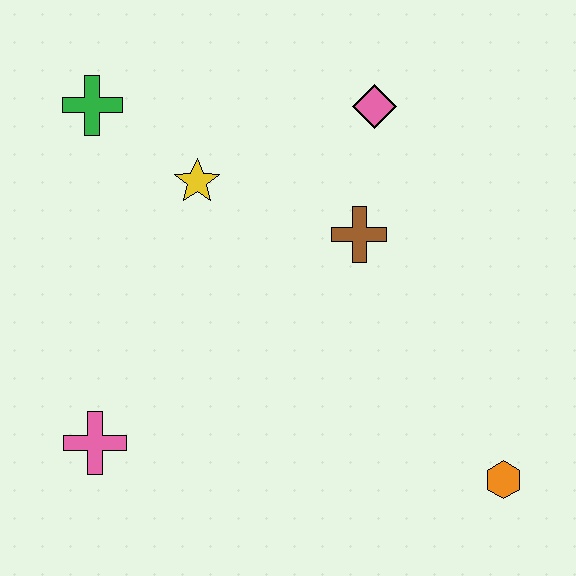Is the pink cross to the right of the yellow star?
No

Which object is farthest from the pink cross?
The pink diamond is farthest from the pink cross.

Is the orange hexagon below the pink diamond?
Yes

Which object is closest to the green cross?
The yellow star is closest to the green cross.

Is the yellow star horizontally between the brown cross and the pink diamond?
No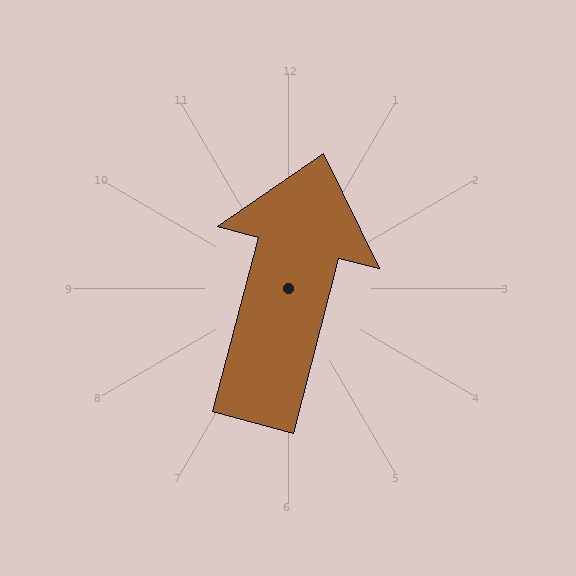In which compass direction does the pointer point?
North.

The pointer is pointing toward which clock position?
Roughly 12 o'clock.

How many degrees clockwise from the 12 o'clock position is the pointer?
Approximately 15 degrees.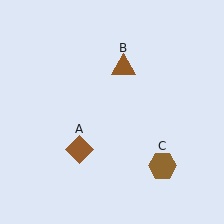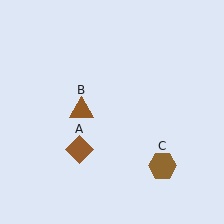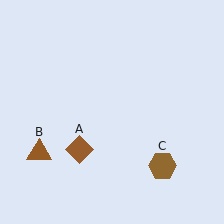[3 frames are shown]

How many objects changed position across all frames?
1 object changed position: brown triangle (object B).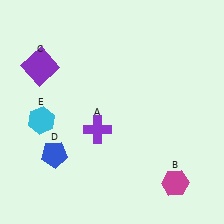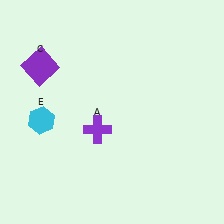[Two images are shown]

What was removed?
The magenta hexagon (B), the blue pentagon (D) were removed in Image 2.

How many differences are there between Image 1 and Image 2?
There are 2 differences between the two images.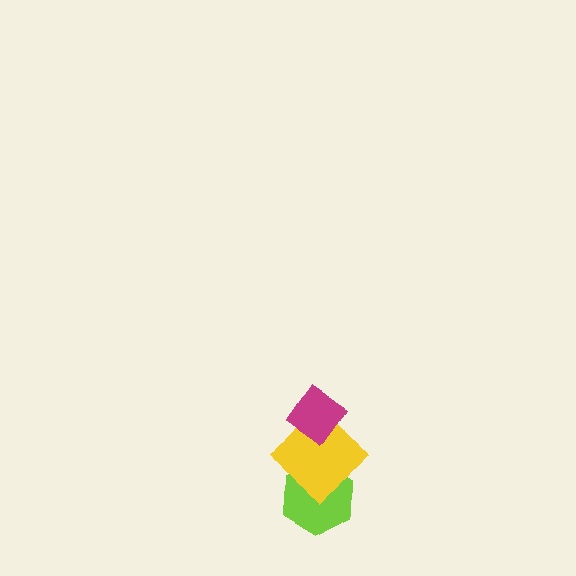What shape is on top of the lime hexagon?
The yellow diamond is on top of the lime hexagon.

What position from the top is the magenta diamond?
The magenta diamond is 1st from the top.